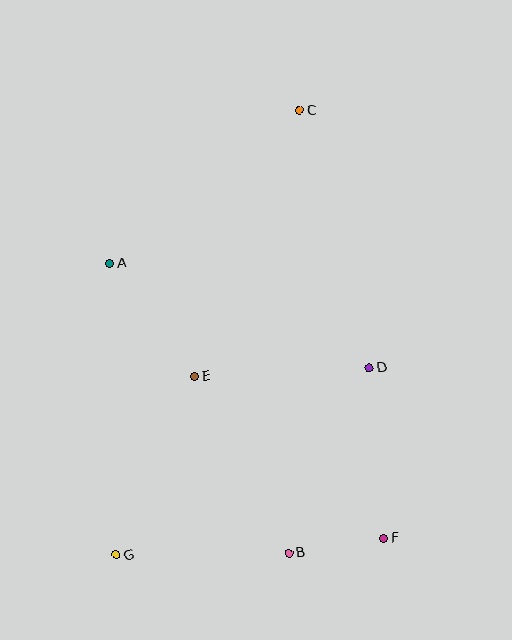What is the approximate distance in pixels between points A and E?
The distance between A and E is approximately 141 pixels.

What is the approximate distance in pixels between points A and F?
The distance between A and F is approximately 388 pixels.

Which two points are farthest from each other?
Points C and G are farthest from each other.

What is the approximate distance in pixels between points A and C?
The distance between A and C is approximately 244 pixels.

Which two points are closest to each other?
Points B and F are closest to each other.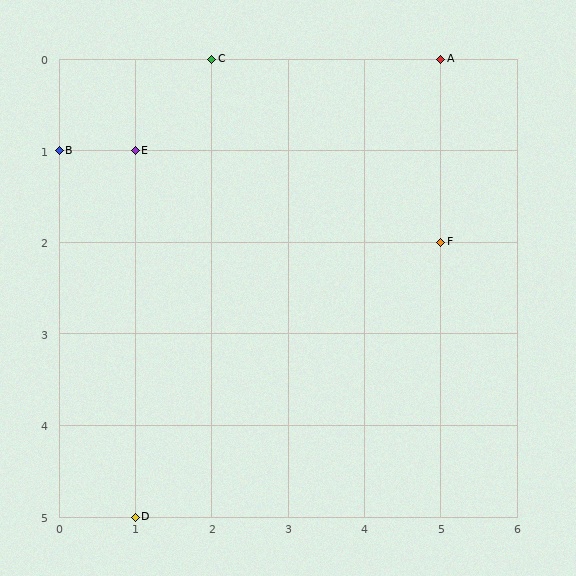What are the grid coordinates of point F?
Point F is at grid coordinates (5, 2).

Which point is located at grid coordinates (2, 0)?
Point C is at (2, 0).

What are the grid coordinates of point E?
Point E is at grid coordinates (1, 1).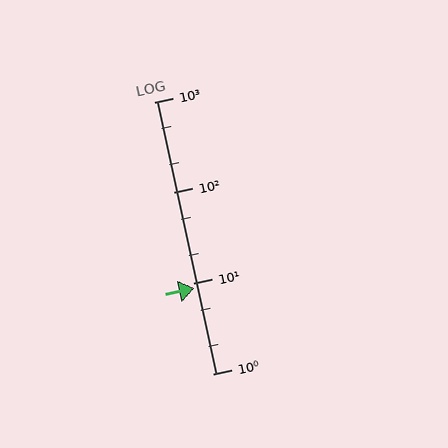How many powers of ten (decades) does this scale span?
The scale spans 3 decades, from 1 to 1000.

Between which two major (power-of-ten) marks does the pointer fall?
The pointer is between 1 and 10.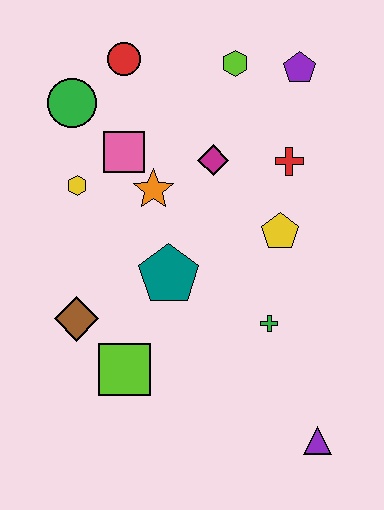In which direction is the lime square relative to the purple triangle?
The lime square is to the left of the purple triangle.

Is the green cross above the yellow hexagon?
No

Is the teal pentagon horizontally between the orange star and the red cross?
Yes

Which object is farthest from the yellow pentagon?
The green circle is farthest from the yellow pentagon.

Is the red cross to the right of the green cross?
Yes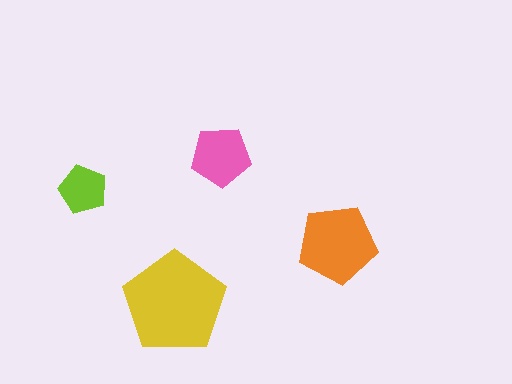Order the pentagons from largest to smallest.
the yellow one, the orange one, the pink one, the lime one.